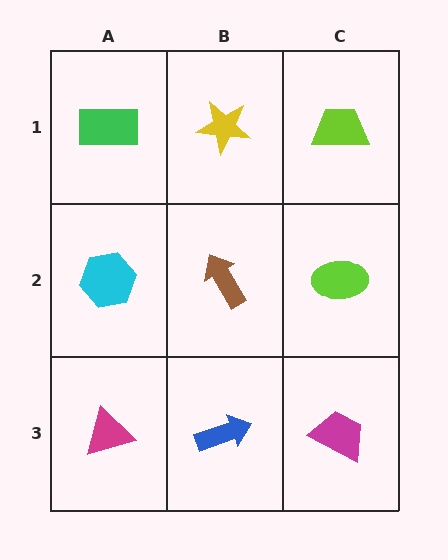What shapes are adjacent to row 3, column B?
A brown arrow (row 2, column B), a magenta triangle (row 3, column A), a magenta trapezoid (row 3, column C).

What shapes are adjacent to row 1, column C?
A lime ellipse (row 2, column C), a yellow star (row 1, column B).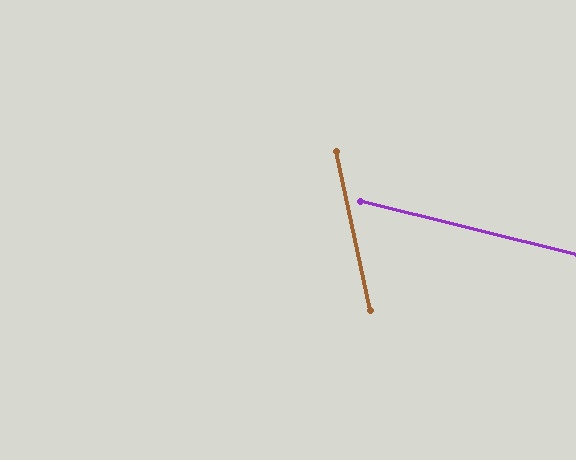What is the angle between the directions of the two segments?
Approximately 64 degrees.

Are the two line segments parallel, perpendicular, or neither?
Neither parallel nor perpendicular — they differ by about 64°.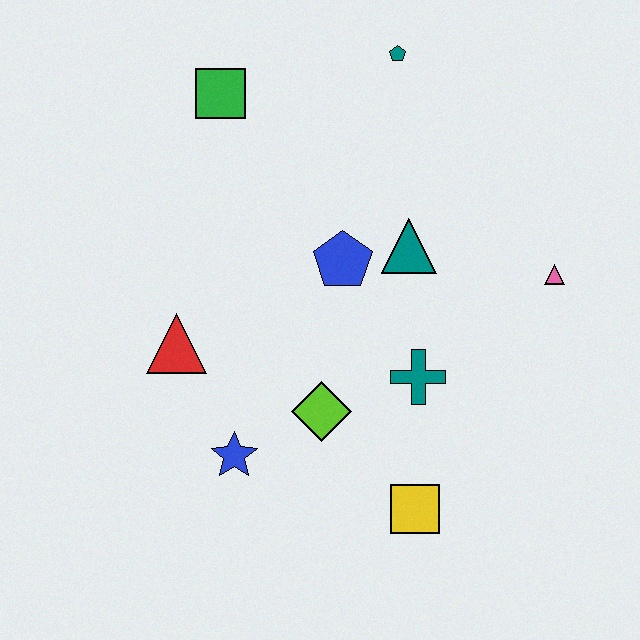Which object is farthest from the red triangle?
The pink triangle is farthest from the red triangle.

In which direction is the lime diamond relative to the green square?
The lime diamond is below the green square.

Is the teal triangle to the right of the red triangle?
Yes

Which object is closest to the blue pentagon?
The teal triangle is closest to the blue pentagon.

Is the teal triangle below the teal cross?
No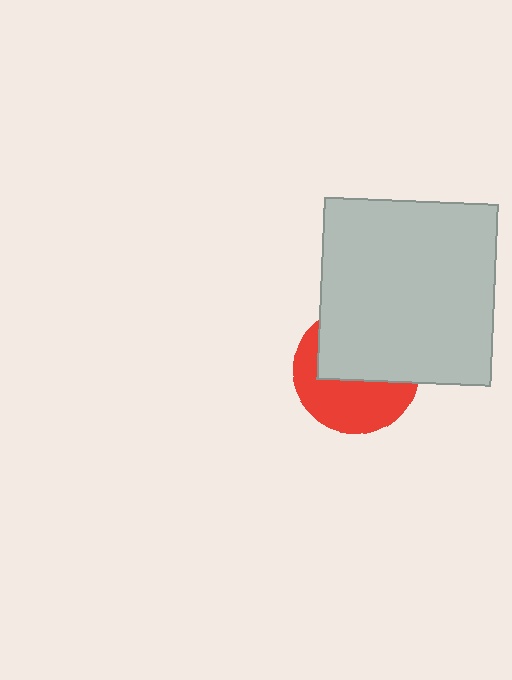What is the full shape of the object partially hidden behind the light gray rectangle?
The partially hidden object is a red circle.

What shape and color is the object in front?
The object in front is a light gray rectangle.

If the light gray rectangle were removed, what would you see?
You would see the complete red circle.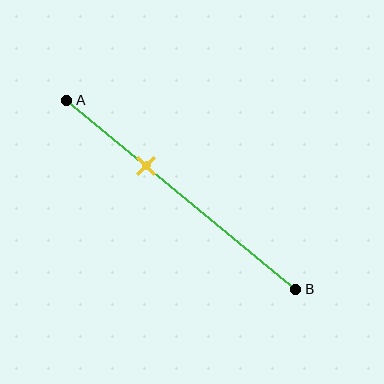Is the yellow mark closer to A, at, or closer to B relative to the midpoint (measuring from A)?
The yellow mark is closer to point A than the midpoint of segment AB.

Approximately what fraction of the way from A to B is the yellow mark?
The yellow mark is approximately 35% of the way from A to B.